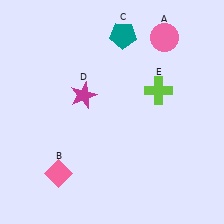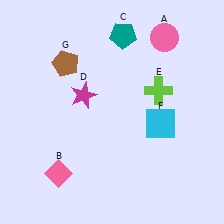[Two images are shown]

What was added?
A cyan square (F), a brown pentagon (G) were added in Image 2.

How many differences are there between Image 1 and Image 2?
There are 2 differences between the two images.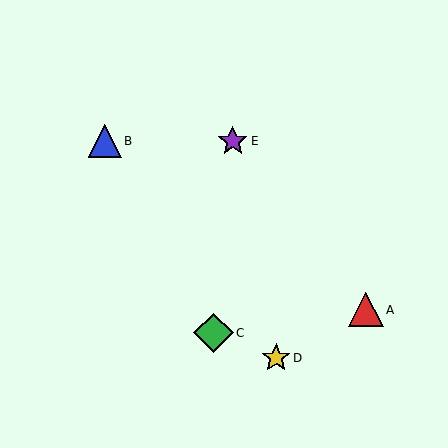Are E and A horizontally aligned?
No, E is at y≈141 and A is at y≈310.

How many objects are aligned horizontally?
2 objects (B, E) are aligned horizontally.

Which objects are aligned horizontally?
Objects B, E are aligned horizontally.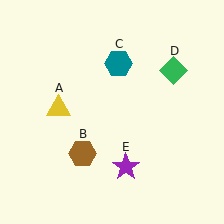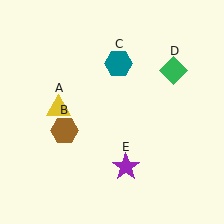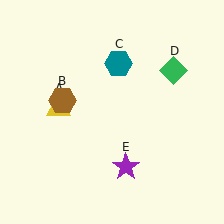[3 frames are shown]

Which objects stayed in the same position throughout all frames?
Yellow triangle (object A) and teal hexagon (object C) and green diamond (object D) and purple star (object E) remained stationary.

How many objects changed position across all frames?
1 object changed position: brown hexagon (object B).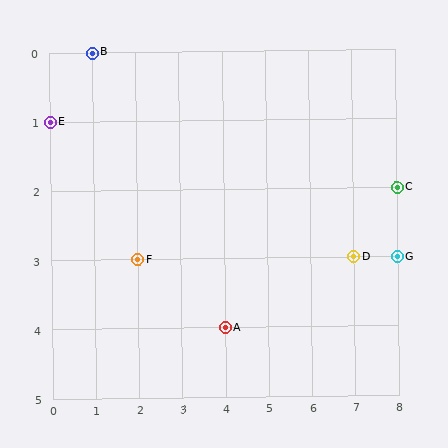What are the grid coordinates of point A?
Point A is at grid coordinates (4, 4).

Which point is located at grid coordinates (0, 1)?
Point E is at (0, 1).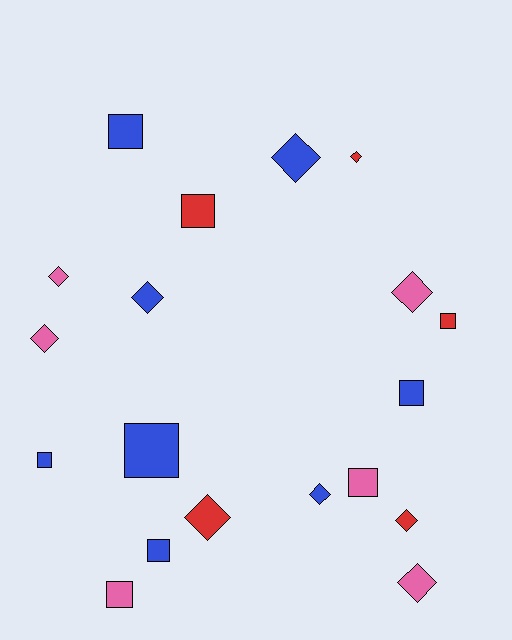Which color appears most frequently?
Blue, with 8 objects.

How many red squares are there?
There are 2 red squares.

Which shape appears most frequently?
Diamond, with 10 objects.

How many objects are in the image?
There are 19 objects.